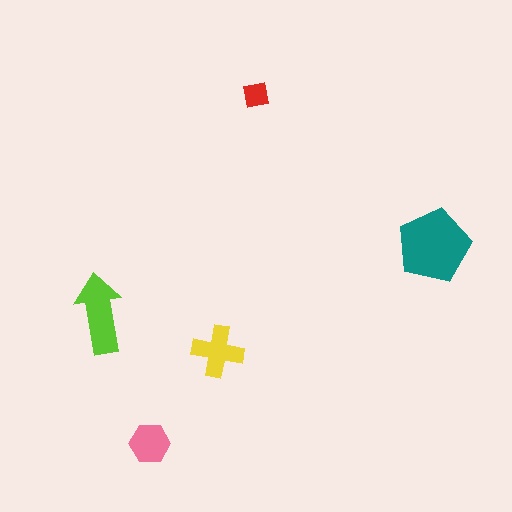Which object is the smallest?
The red square.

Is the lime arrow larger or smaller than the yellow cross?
Larger.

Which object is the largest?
The teal pentagon.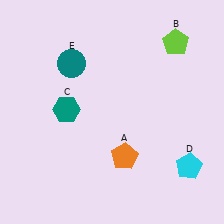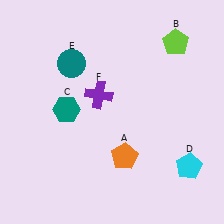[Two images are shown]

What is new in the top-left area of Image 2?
A purple cross (F) was added in the top-left area of Image 2.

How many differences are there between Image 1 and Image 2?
There is 1 difference between the two images.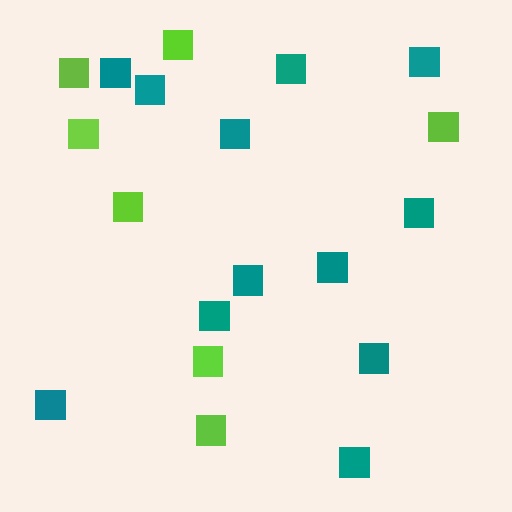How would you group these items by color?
There are 2 groups: one group of teal squares (12) and one group of lime squares (7).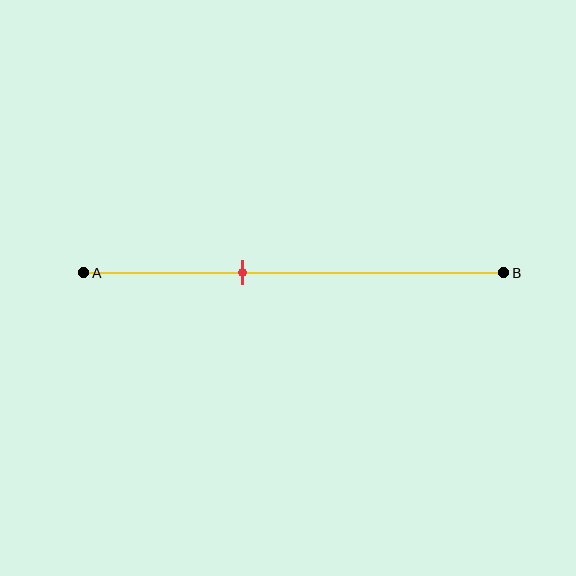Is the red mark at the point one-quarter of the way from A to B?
No, the mark is at about 40% from A, not at the 25% one-quarter point.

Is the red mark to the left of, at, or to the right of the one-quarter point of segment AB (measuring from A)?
The red mark is to the right of the one-quarter point of segment AB.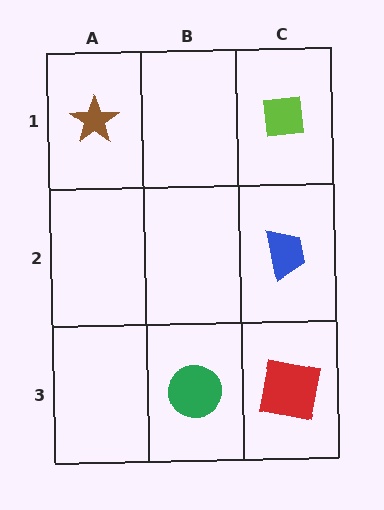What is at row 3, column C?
A red square.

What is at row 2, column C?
A blue trapezoid.